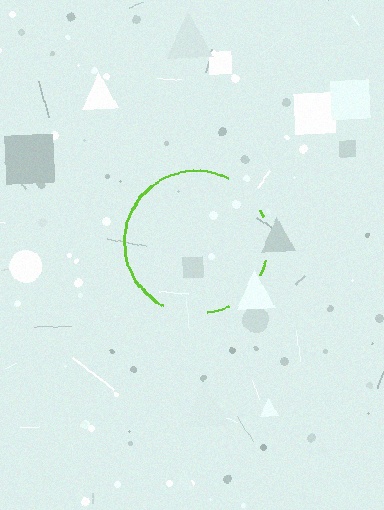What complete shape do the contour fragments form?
The contour fragments form a circle.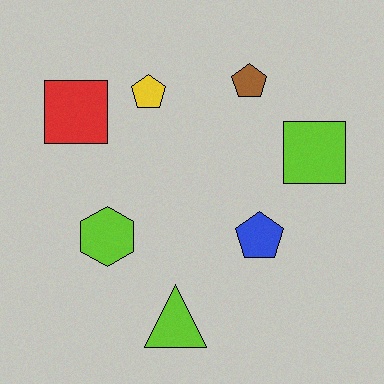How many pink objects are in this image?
There are no pink objects.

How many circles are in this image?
There are no circles.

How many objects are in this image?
There are 7 objects.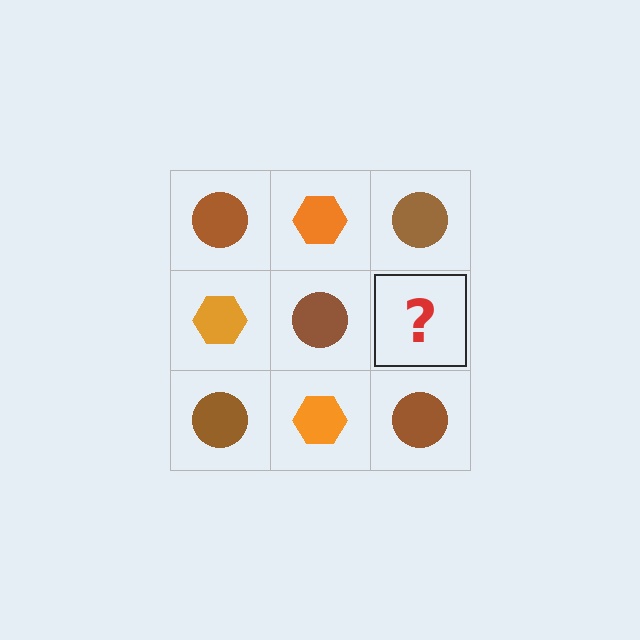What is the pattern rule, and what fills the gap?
The rule is that it alternates brown circle and orange hexagon in a checkerboard pattern. The gap should be filled with an orange hexagon.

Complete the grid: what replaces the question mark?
The question mark should be replaced with an orange hexagon.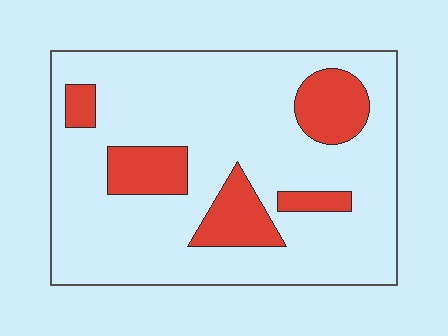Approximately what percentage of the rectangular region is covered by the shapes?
Approximately 20%.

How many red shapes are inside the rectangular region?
5.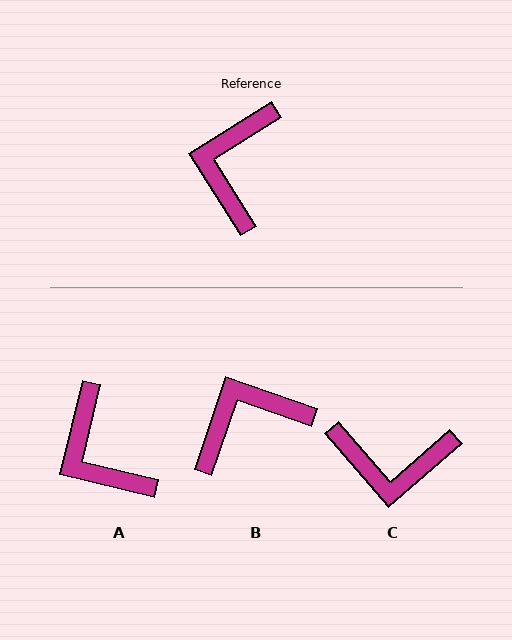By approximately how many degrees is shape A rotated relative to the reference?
Approximately 44 degrees counter-clockwise.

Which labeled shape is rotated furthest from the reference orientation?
C, about 99 degrees away.